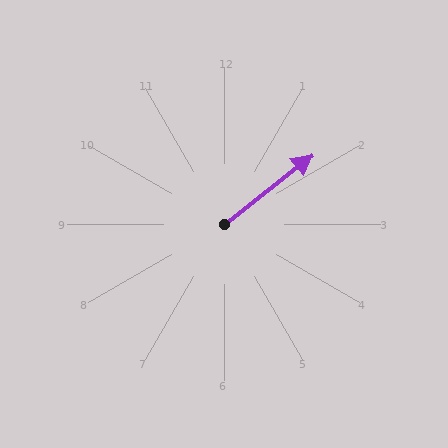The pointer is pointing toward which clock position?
Roughly 2 o'clock.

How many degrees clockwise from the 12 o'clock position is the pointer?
Approximately 52 degrees.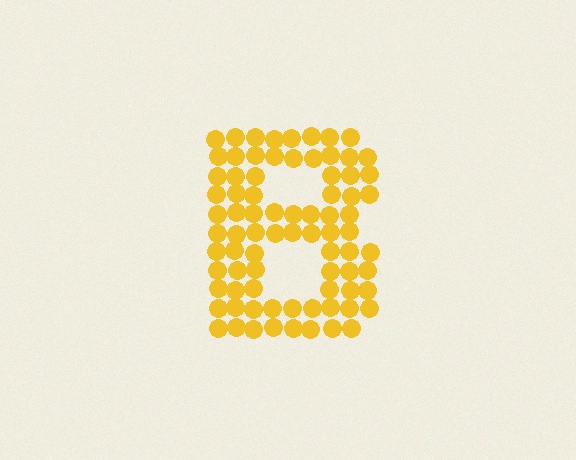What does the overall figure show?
The overall figure shows the letter B.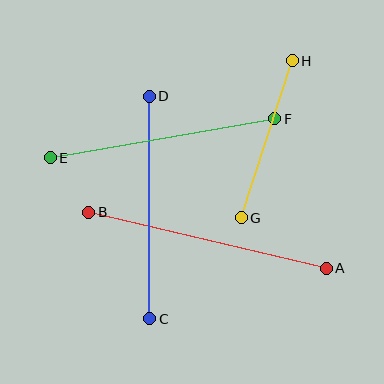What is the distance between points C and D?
The distance is approximately 223 pixels.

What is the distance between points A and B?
The distance is approximately 244 pixels.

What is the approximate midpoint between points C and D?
The midpoint is at approximately (150, 207) pixels.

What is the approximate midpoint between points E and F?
The midpoint is at approximately (163, 138) pixels.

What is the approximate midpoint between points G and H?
The midpoint is at approximately (267, 139) pixels.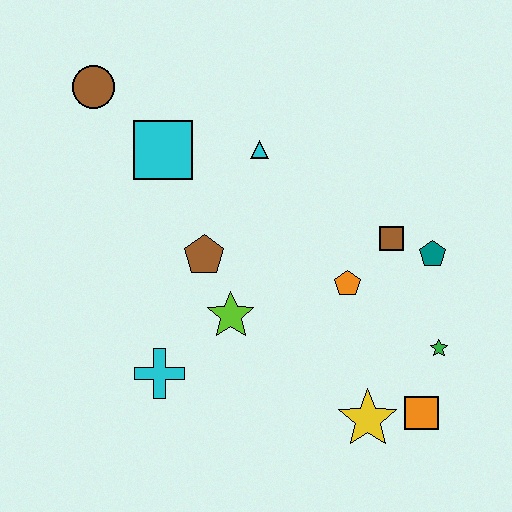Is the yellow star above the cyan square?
No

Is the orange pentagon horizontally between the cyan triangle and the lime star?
No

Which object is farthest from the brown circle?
The orange square is farthest from the brown circle.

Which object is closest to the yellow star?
The orange square is closest to the yellow star.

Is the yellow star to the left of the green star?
Yes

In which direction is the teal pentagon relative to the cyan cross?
The teal pentagon is to the right of the cyan cross.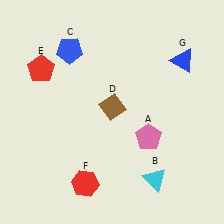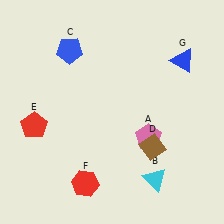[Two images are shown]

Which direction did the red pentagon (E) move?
The red pentagon (E) moved down.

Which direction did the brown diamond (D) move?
The brown diamond (D) moved right.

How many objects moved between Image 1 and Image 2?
2 objects moved between the two images.